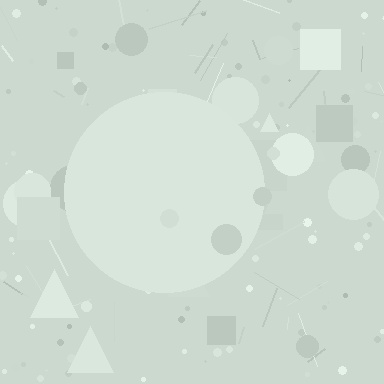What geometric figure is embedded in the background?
A circle is embedded in the background.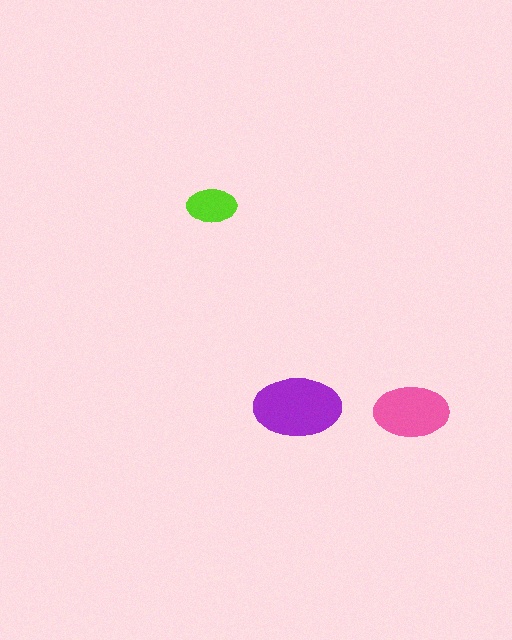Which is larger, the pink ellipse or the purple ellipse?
The purple one.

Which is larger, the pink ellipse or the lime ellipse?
The pink one.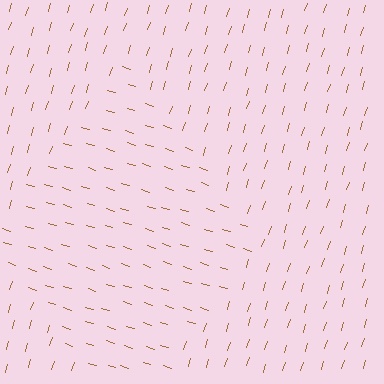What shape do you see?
I see a diamond.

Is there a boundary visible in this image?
Yes, there is a texture boundary formed by a change in line orientation.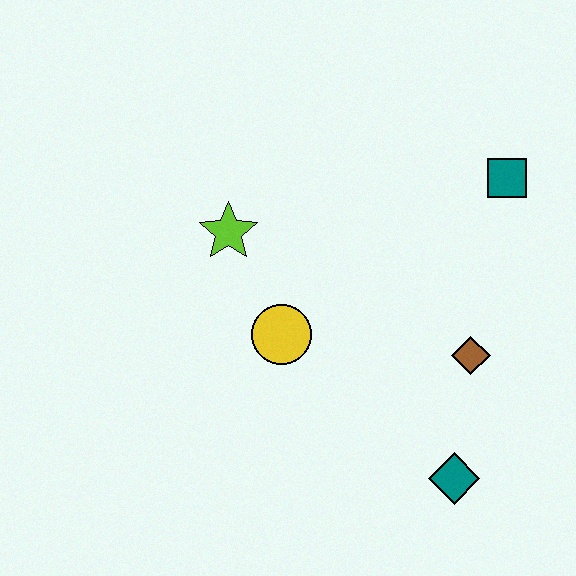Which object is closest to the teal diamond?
The brown diamond is closest to the teal diamond.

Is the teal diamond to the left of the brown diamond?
Yes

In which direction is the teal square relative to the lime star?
The teal square is to the right of the lime star.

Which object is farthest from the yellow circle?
The teal square is farthest from the yellow circle.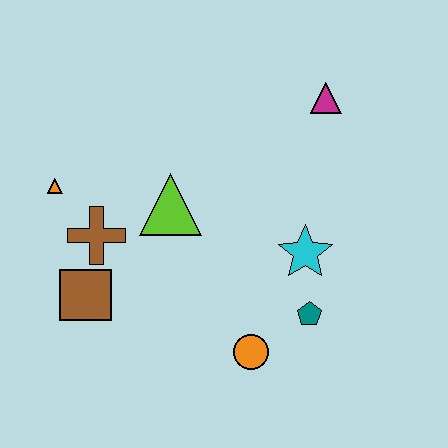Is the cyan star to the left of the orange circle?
No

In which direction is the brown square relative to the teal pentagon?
The brown square is to the left of the teal pentagon.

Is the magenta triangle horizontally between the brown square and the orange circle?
No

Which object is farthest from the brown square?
The magenta triangle is farthest from the brown square.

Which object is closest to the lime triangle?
The brown cross is closest to the lime triangle.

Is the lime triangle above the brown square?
Yes